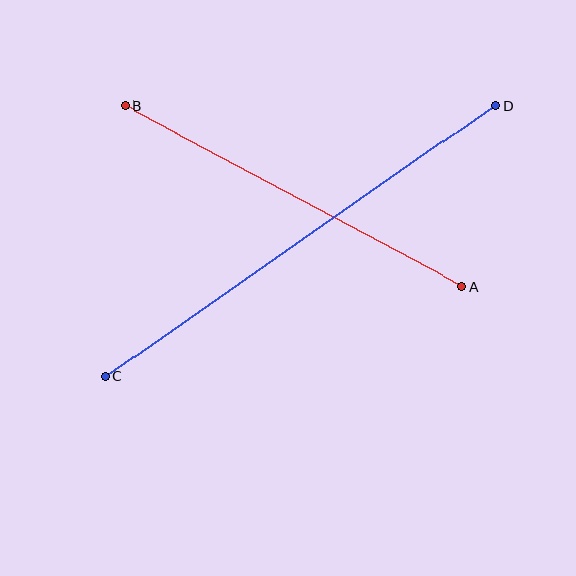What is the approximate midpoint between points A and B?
The midpoint is at approximately (293, 196) pixels.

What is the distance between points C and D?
The distance is approximately 476 pixels.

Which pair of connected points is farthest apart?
Points C and D are farthest apart.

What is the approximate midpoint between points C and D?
The midpoint is at approximately (300, 241) pixels.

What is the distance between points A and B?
The distance is approximately 382 pixels.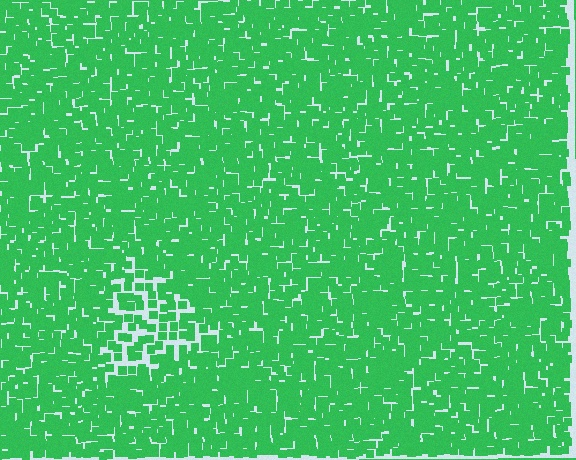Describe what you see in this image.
The image contains small green elements arranged at two different densities. A triangle-shaped region is visible where the elements are less densely packed than the surrounding area.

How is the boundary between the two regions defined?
The boundary is defined by a change in element density (approximately 1.9x ratio). All elements are the same color, size, and shape.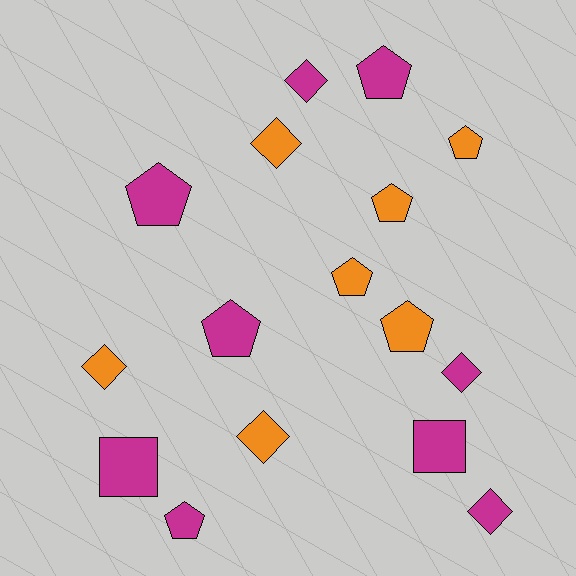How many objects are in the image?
There are 16 objects.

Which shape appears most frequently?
Pentagon, with 8 objects.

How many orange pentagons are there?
There are 4 orange pentagons.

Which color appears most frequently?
Magenta, with 9 objects.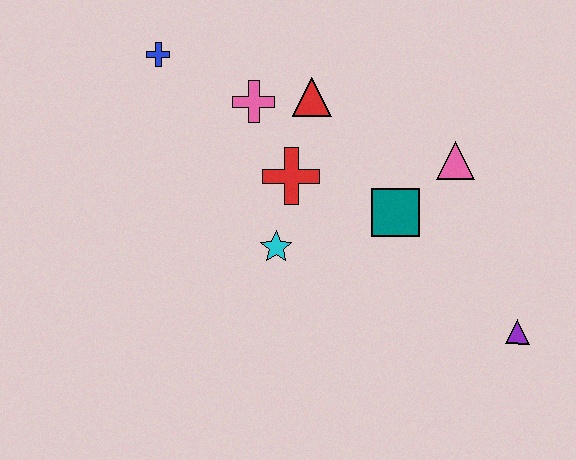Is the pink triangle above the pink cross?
No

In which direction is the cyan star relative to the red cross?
The cyan star is below the red cross.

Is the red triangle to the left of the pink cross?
No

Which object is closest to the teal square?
The pink triangle is closest to the teal square.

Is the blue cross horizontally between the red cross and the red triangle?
No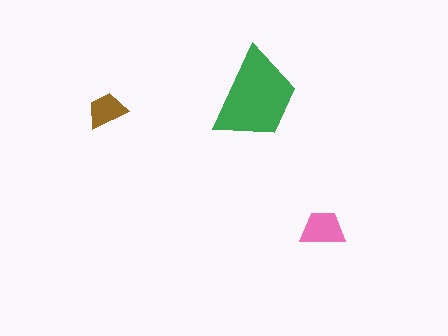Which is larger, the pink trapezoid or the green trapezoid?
The green one.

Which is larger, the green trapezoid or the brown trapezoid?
The green one.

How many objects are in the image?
There are 3 objects in the image.